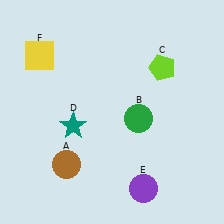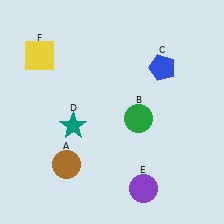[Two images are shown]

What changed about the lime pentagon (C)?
In Image 1, C is lime. In Image 2, it changed to blue.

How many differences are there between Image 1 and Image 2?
There is 1 difference between the two images.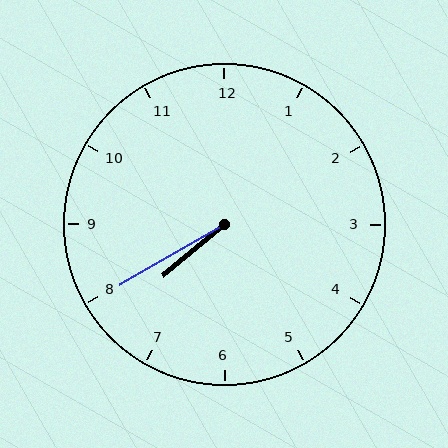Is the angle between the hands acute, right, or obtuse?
It is acute.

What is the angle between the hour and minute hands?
Approximately 10 degrees.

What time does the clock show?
7:40.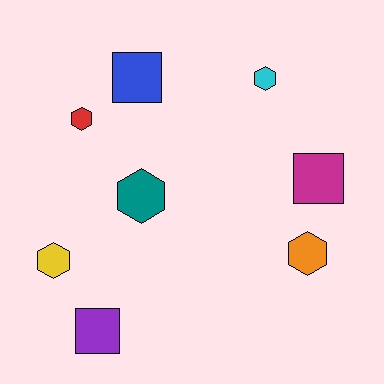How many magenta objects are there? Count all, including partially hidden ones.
There is 1 magenta object.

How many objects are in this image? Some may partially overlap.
There are 8 objects.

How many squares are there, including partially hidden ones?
There are 3 squares.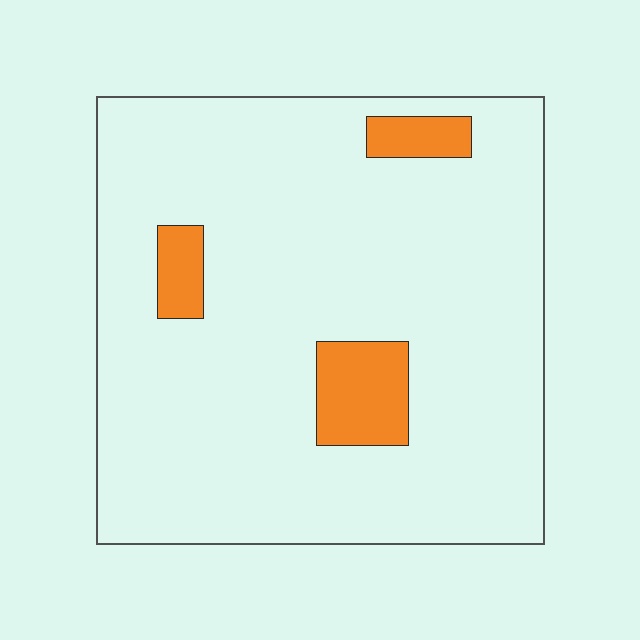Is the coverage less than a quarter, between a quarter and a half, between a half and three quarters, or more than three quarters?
Less than a quarter.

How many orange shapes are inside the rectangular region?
3.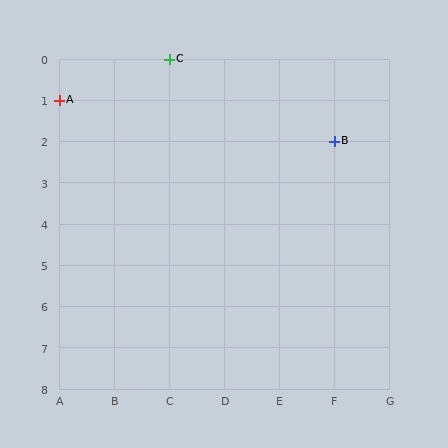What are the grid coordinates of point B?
Point B is at grid coordinates (F, 2).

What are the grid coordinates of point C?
Point C is at grid coordinates (C, 0).